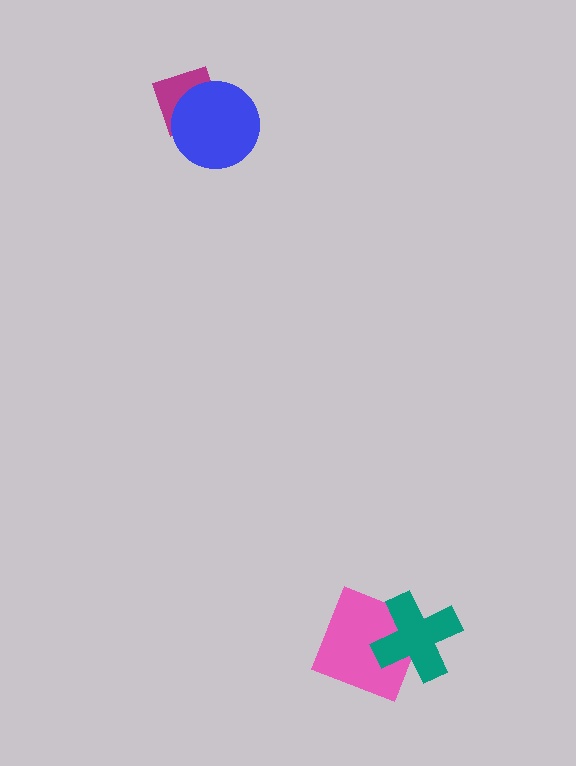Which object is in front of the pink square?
The teal cross is in front of the pink square.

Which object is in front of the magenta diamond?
The blue circle is in front of the magenta diamond.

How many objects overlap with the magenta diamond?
1 object overlaps with the magenta diamond.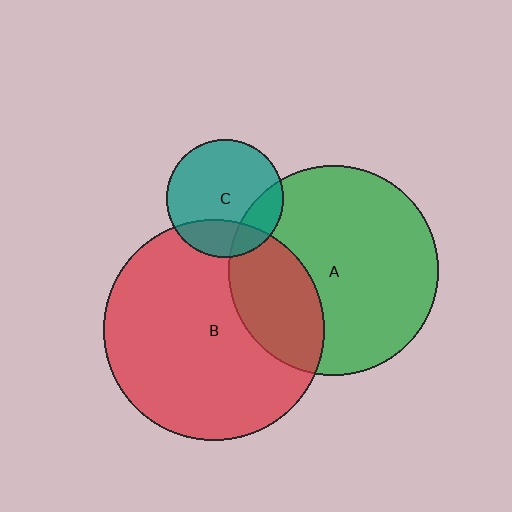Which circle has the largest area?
Circle B (red).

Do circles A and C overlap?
Yes.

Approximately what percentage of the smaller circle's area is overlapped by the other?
Approximately 20%.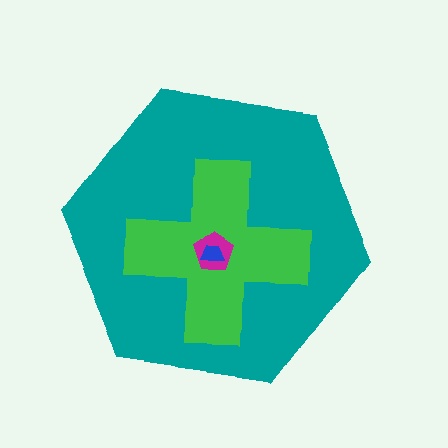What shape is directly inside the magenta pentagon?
The blue trapezoid.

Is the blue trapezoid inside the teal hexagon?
Yes.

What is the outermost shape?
The teal hexagon.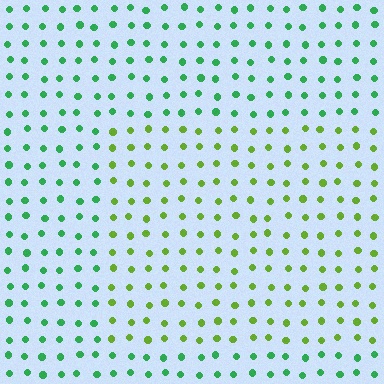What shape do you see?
I see a rectangle.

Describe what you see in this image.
The image is filled with small green elements in a uniform arrangement. A rectangle-shaped region is visible where the elements are tinted to a slightly different hue, forming a subtle color boundary.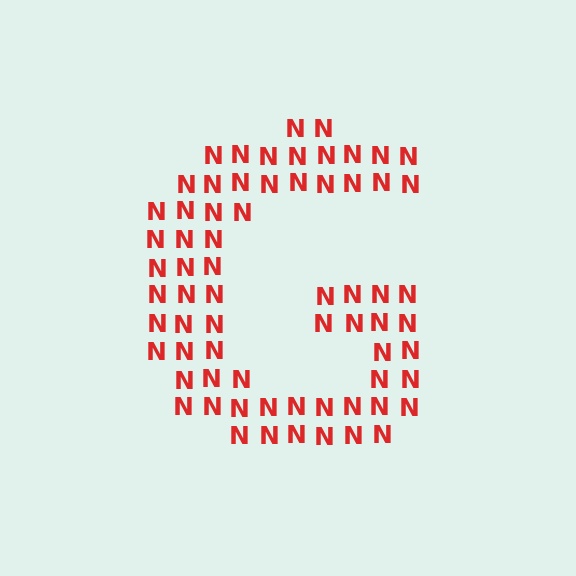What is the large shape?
The large shape is the letter G.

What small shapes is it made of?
It is made of small letter N's.